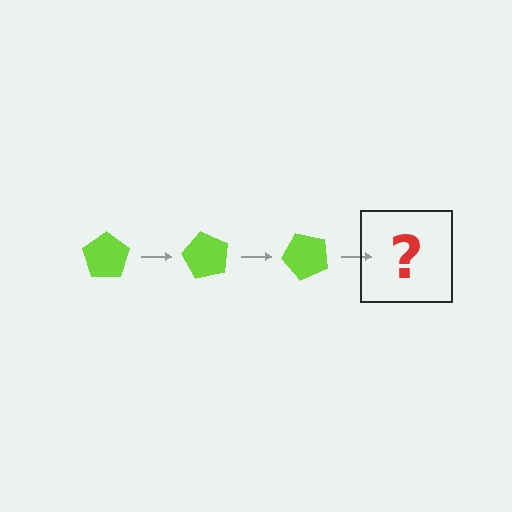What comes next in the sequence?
The next element should be a lime pentagon rotated 180 degrees.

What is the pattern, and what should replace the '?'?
The pattern is that the pentagon rotates 60 degrees each step. The '?' should be a lime pentagon rotated 180 degrees.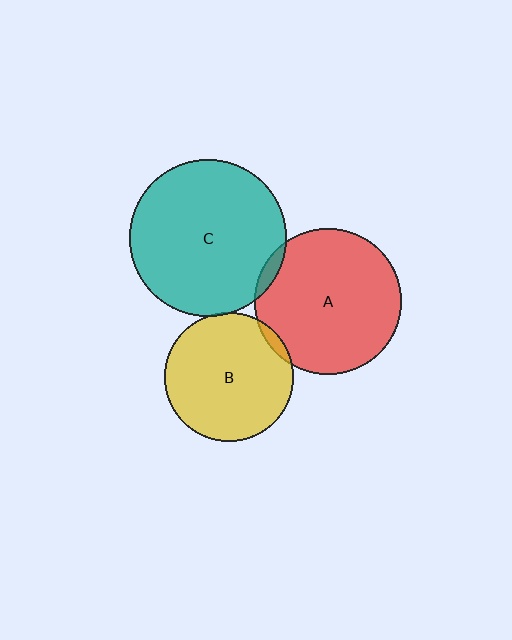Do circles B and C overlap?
Yes.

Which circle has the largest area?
Circle C (teal).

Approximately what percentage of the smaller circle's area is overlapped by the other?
Approximately 5%.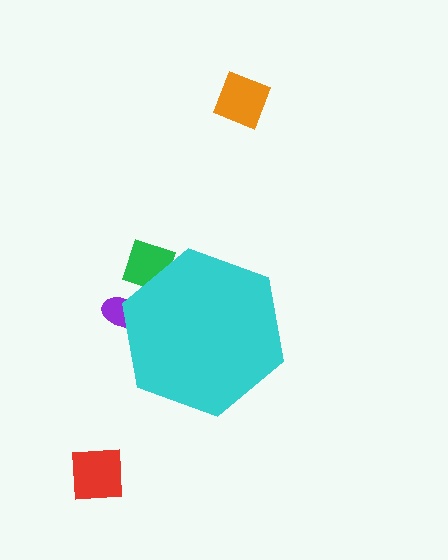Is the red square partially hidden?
No, the red square is fully visible.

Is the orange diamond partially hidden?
No, the orange diamond is fully visible.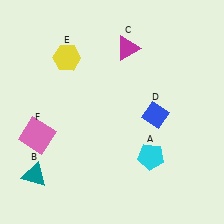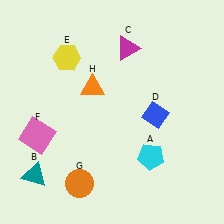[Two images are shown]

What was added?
An orange circle (G), an orange triangle (H) were added in Image 2.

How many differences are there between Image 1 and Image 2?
There are 2 differences between the two images.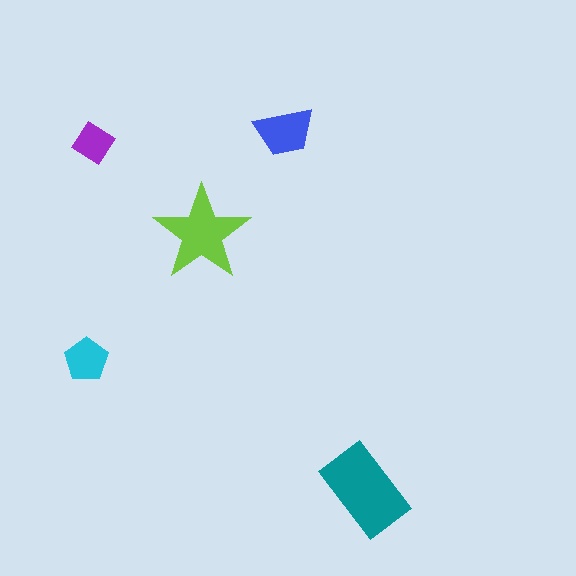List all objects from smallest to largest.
The purple diamond, the cyan pentagon, the blue trapezoid, the lime star, the teal rectangle.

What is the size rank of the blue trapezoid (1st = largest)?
3rd.